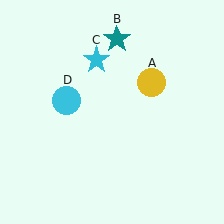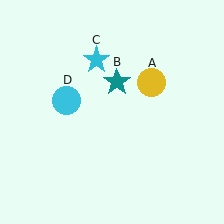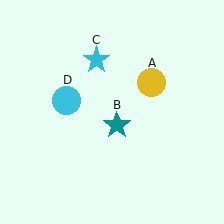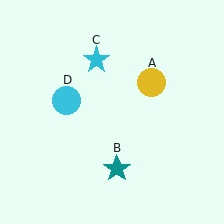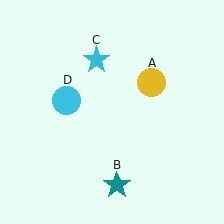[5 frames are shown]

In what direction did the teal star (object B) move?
The teal star (object B) moved down.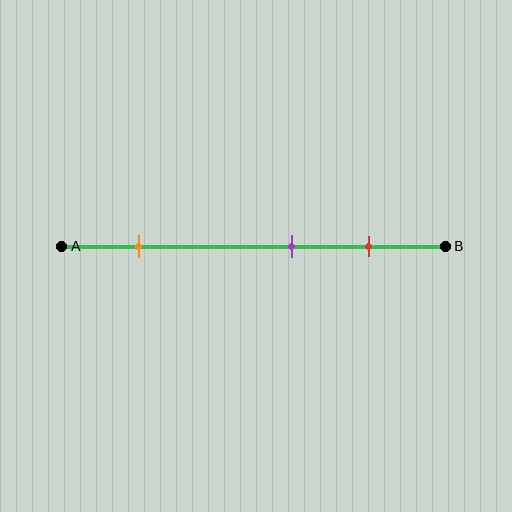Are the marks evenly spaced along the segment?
No, the marks are not evenly spaced.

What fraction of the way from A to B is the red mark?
The red mark is approximately 80% (0.8) of the way from A to B.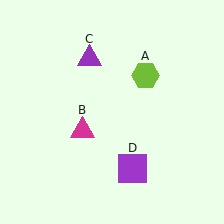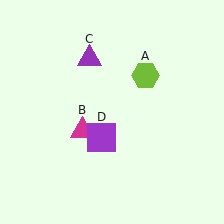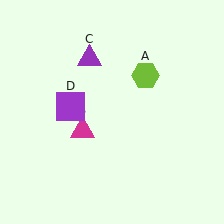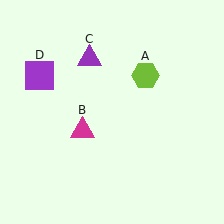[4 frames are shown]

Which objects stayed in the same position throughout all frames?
Lime hexagon (object A) and magenta triangle (object B) and purple triangle (object C) remained stationary.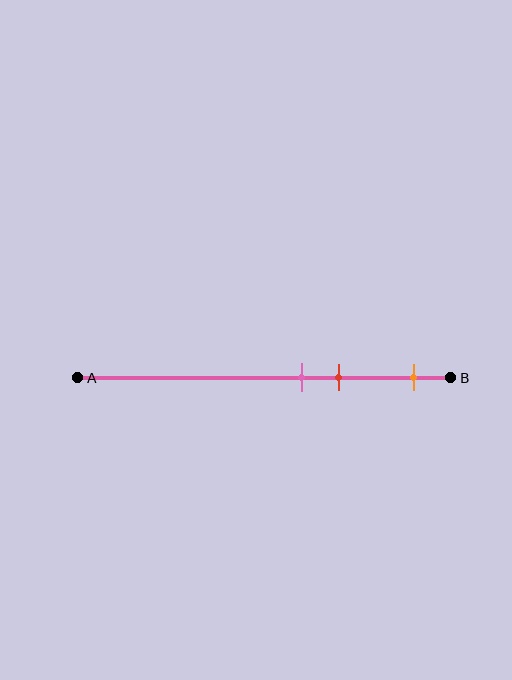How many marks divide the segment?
There are 3 marks dividing the segment.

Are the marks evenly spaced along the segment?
No, the marks are not evenly spaced.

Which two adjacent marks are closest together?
The pink and red marks are the closest adjacent pair.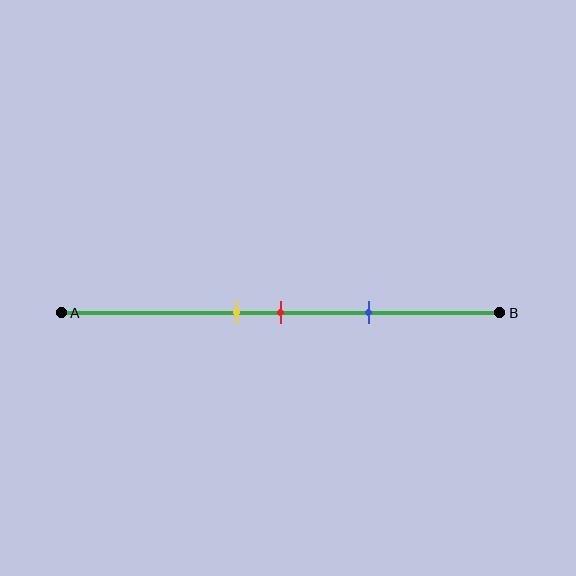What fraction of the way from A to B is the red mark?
The red mark is approximately 50% (0.5) of the way from A to B.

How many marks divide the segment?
There are 3 marks dividing the segment.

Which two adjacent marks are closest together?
The yellow and red marks are the closest adjacent pair.